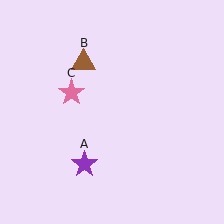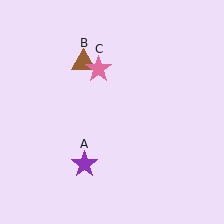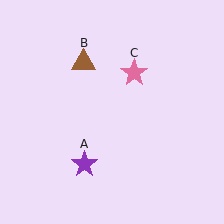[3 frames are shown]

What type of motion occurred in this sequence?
The pink star (object C) rotated clockwise around the center of the scene.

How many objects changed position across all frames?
1 object changed position: pink star (object C).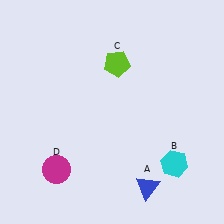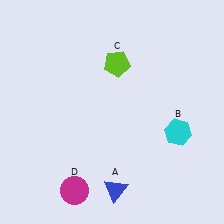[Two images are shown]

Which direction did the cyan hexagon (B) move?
The cyan hexagon (B) moved up.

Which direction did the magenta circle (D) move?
The magenta circle (D) moved down.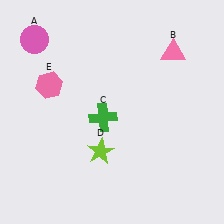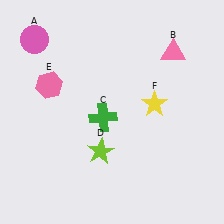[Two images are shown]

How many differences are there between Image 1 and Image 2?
There is 1 difference between the two images.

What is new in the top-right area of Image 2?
A yellow star (F) was added in the top-right area of Image 2.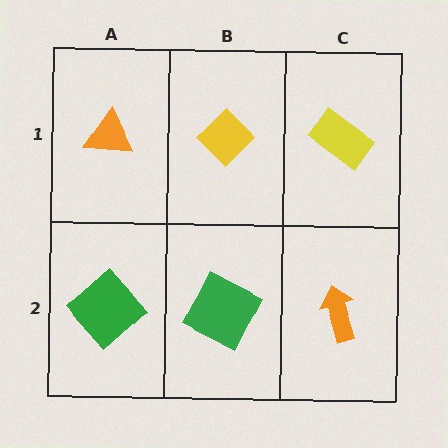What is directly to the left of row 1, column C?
A yellow diamond.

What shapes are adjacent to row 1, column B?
A green square (row 2, column B), an orange triangle (row 1, column A), a yellow rectangle (row 1, column C).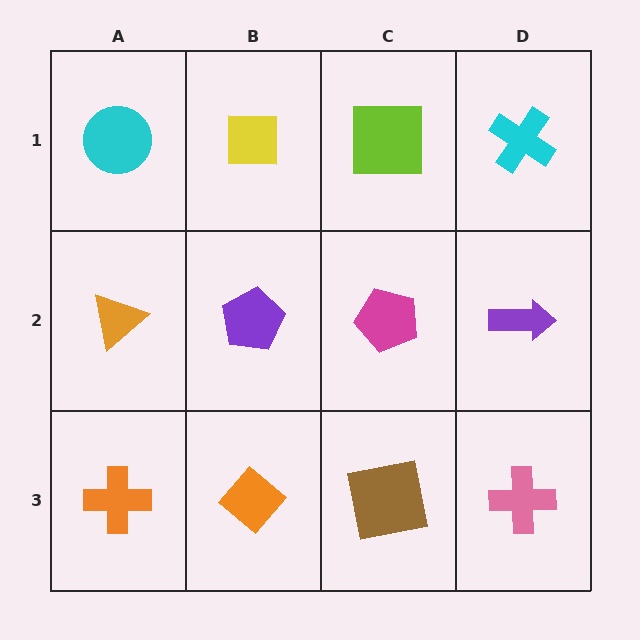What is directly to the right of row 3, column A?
An orange diamond.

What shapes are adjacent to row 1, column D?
A purple arrow (row 2, column D), a lime square (row 1, column C).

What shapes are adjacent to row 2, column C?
A lime square (row 1, column C), a brown square (row 3, column C), a purple pentagon (row 2, column B), a purple arrow (row 2, column D).